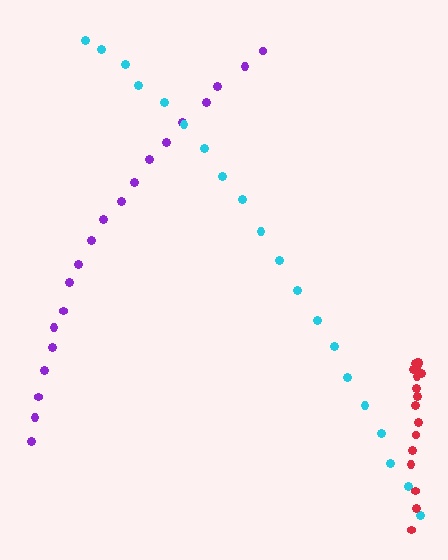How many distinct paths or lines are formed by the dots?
There are 3 distinct paths.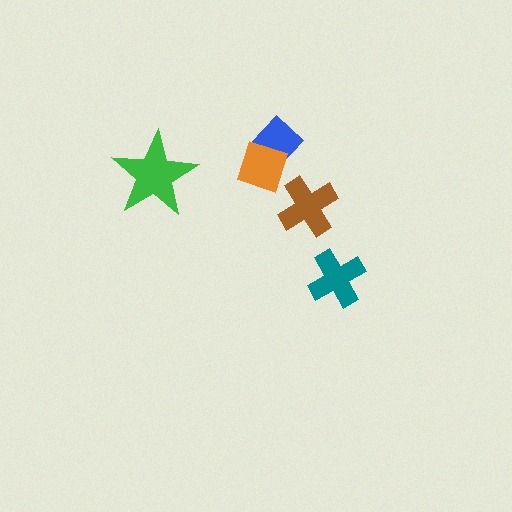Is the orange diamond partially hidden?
No, no other shape covers it.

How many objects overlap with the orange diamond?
1 object overlaps with the orange diamond.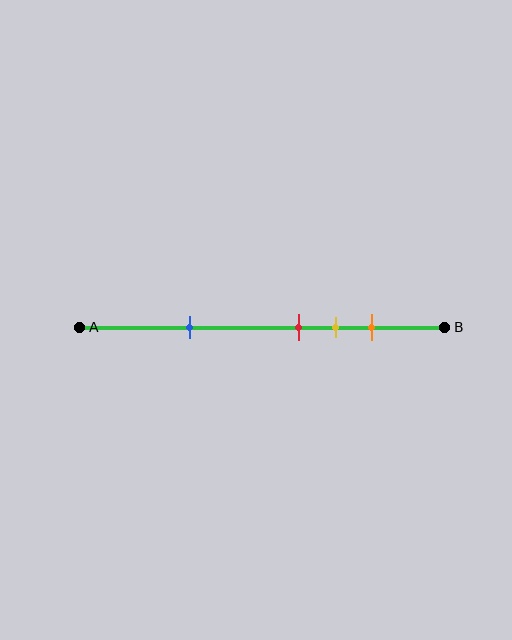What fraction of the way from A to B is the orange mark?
The orange mark is approximately 80% (0.8) of the way from A to B.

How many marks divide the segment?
There are 4 marks dividing the segment.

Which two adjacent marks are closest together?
The red and yellow marks are the closest adjacent pair.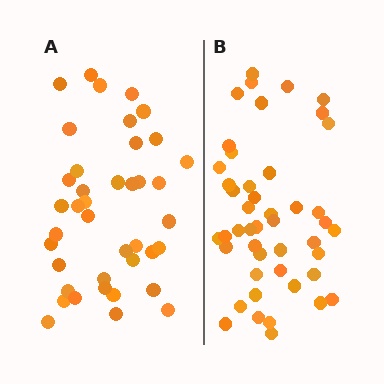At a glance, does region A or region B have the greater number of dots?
Region B (the right region) has more dots.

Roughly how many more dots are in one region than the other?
Region B has about 6 more dots than region A.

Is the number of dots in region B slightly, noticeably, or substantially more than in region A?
Region B has only slightly more — the two regions are fairly close. The ratio is roughly 1.1 to 1.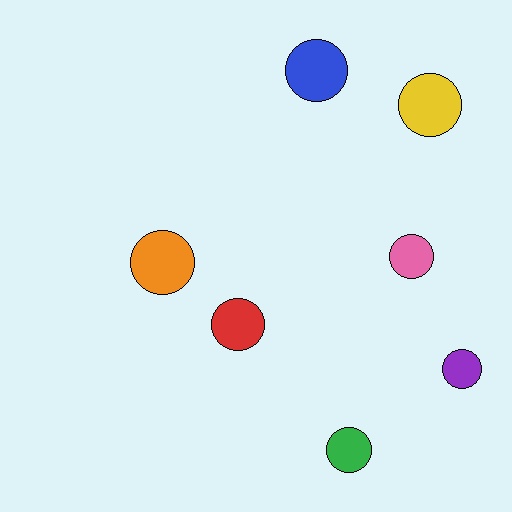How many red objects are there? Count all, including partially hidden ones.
There is 1 red object.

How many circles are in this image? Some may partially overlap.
There are 7 circles.